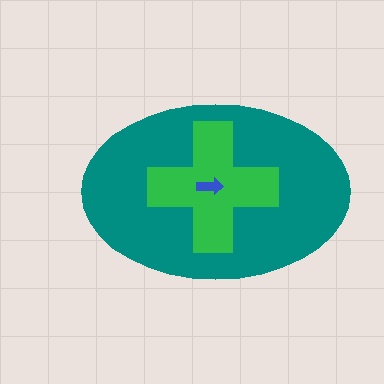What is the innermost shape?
The blue arrow.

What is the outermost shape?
The teal ellipse.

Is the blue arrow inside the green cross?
Yes.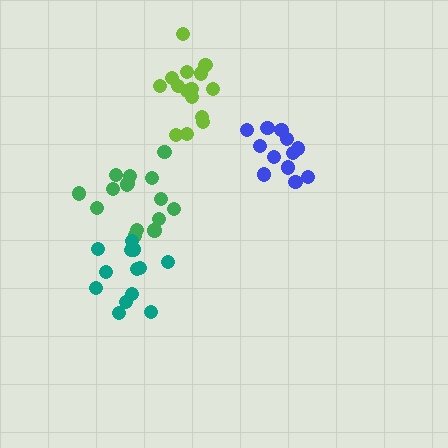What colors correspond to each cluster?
The clusters are colored: green, blue, teal, lime.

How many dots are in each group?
Group 1: 15 dots, Group 2: 12 dots, Group 3: 13 dots, Group 4: 16 dots (56 total).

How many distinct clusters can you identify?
There are 4 distinct clusters.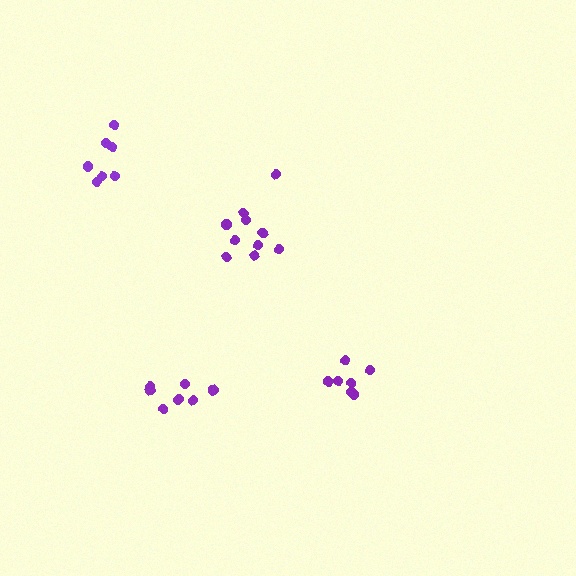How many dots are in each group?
Group 1: 7 dots, Group 2: 7 dots, Group 3: 8 dots, Group 4: 10 dots (32 total).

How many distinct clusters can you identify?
There are 4 distinct clusters.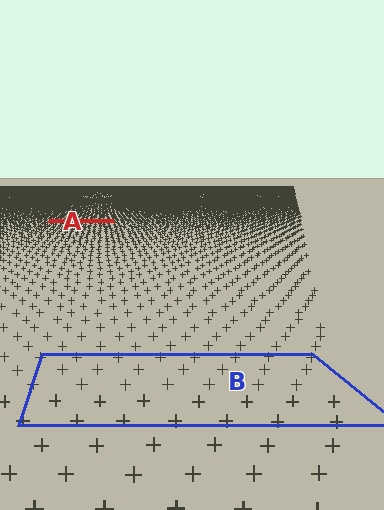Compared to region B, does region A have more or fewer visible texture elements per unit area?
Region A has more texture elements per unit area — they are packed more densely because it is farther away.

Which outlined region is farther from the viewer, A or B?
Region A is farther from the viewer — the texture elements inside it appear smaller and more densely packed.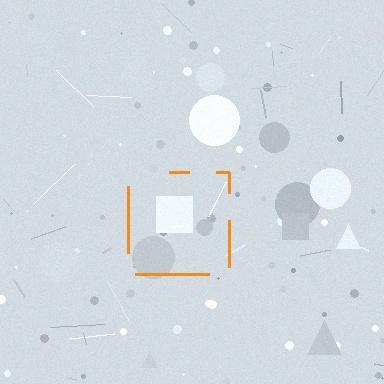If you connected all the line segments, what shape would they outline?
They would outline a square.